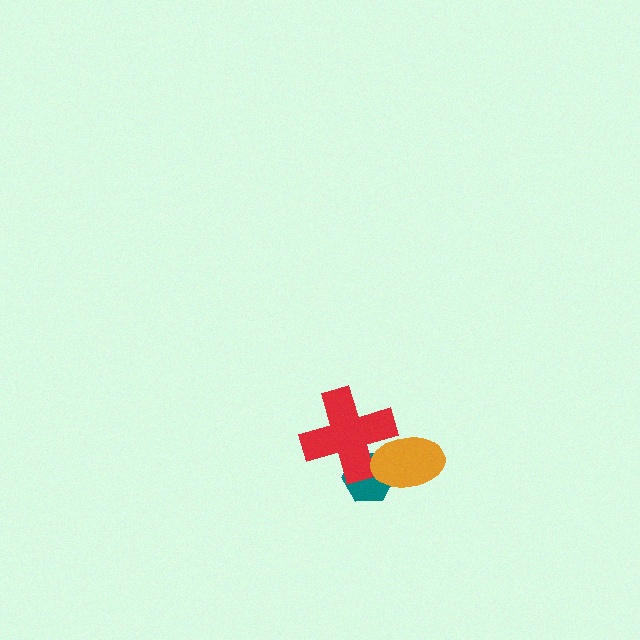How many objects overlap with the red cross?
2 objects overlap with the red cross.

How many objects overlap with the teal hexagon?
2 objects overlap with the teal hexagon.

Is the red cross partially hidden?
Yes, it is partially covered by another shape.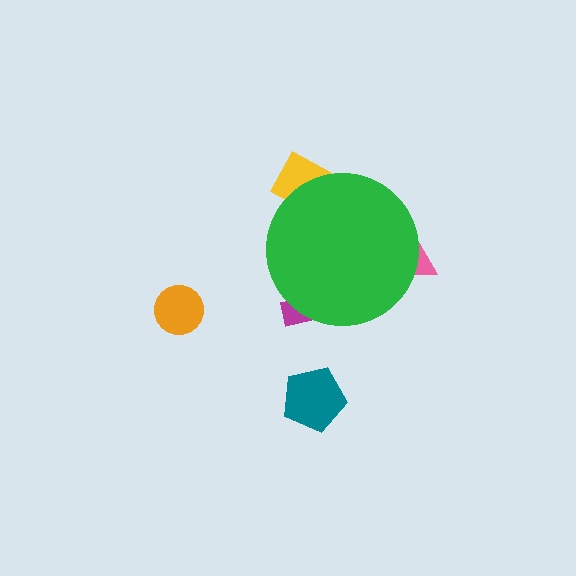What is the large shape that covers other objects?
A green circle.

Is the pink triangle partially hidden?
Yes, the pink triangle is partially hidden behind the green circle.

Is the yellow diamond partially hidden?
Yes, the yellow diamond is partially hidden behind the green circle.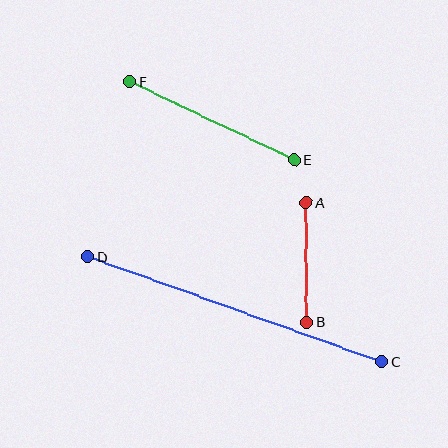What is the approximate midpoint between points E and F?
The midpoint is at approximately (212, 121) pixels.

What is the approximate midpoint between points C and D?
The midpoint is at approximately (235, 309) pixels.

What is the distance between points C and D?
The distance is approximately 312 pixels.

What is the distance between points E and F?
The distance is approximately 182 pixels.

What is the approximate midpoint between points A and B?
The midpoint is at approximately (307, 262) pixels.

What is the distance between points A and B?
The distance is approximately 120 pixels.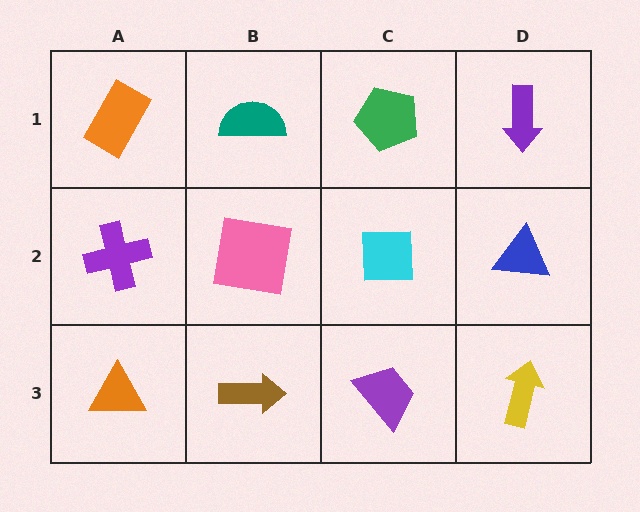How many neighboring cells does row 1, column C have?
3.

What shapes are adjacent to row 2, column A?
An orange rectangle (row 1, column A), an orange triangle (row 3, column A), a pink square (row 2, column B).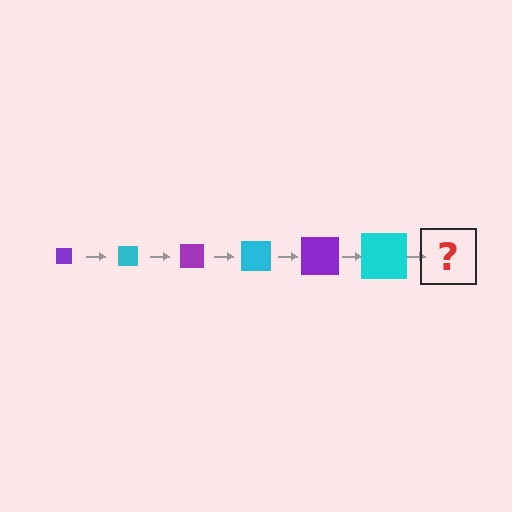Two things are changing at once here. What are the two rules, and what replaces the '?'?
The two rules are that the square grows larger each step and the color cycles through purple and cyan. The '?' should be a purple square, larger than the previous one.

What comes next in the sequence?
The next element should be a purple square, larger than the previous one.